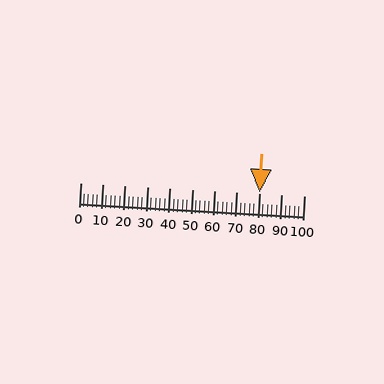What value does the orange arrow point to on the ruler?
The orange arrow points to approximately 80.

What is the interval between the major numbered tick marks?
The major tick marks are spaced 10 units apart.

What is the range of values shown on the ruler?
The ruler shows values from 0 to 100.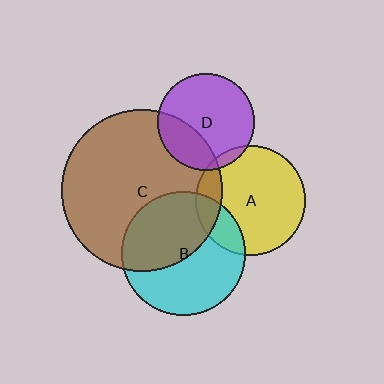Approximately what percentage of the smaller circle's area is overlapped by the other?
Approximately 45%.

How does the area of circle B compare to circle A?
Approximately 1.3 times.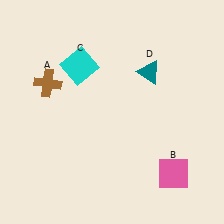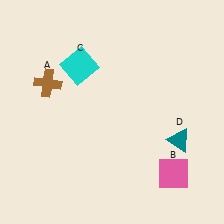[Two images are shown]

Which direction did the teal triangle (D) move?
The teal triangle (D) moved down.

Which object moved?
The teal triangle (D) moved down.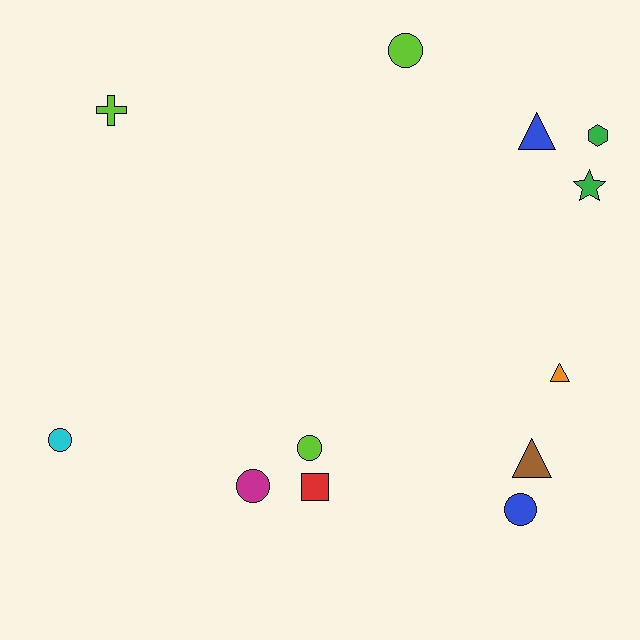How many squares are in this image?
There is 1 square.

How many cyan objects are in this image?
There is 1 cyan object.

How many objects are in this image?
There are 12 objects.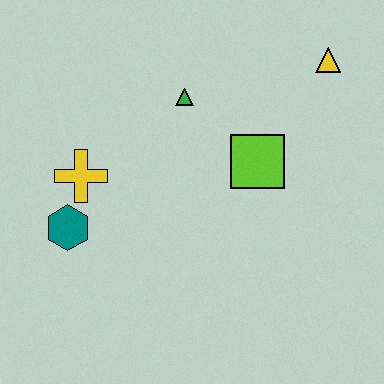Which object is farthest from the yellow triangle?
The teal hexagon is farthest from the yellow triangle.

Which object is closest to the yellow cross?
The teal hexagon is closest to the yellow cross.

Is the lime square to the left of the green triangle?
No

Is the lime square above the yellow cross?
Yes